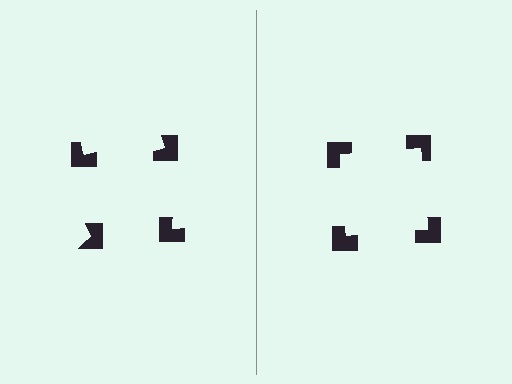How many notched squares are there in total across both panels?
8 — 4 on each side.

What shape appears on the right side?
An illusory square.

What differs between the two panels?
The notched squares are positioned identically on both sides; only the wedge orientations differ. On the right they align to a square; on the left they are misaligned.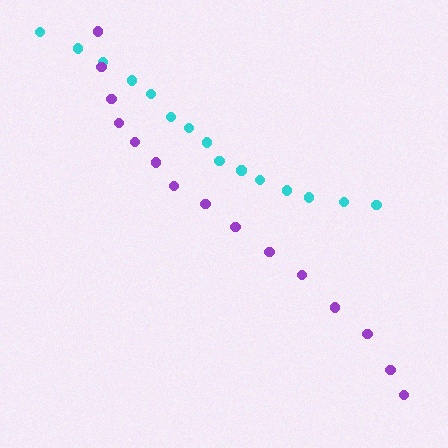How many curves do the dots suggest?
There are 2 distinct paths.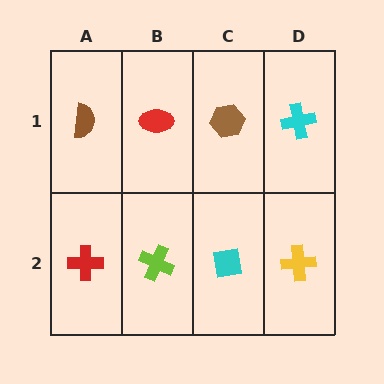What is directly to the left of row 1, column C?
A red ellipse.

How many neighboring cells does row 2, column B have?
3.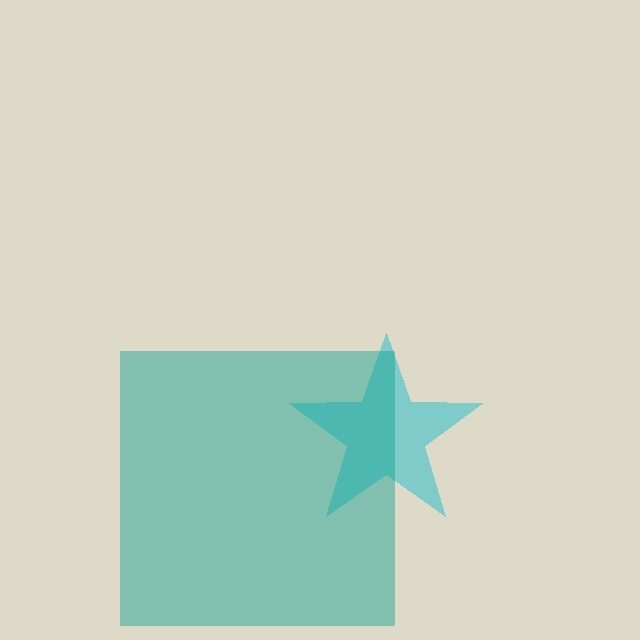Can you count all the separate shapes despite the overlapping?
Yes, there are 2 separate shapes.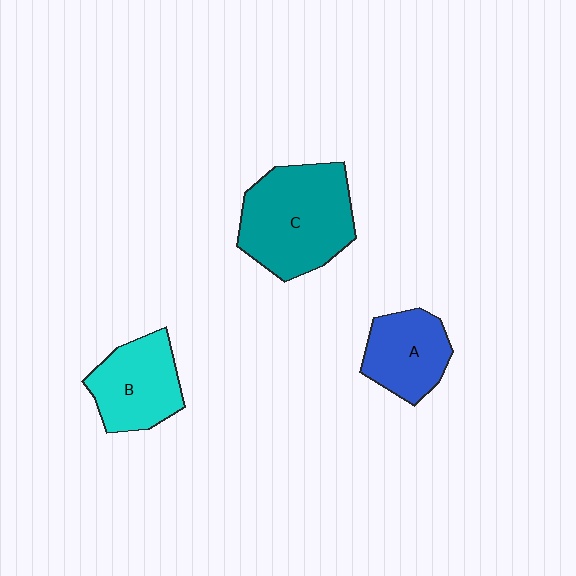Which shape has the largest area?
Shape C (teal).